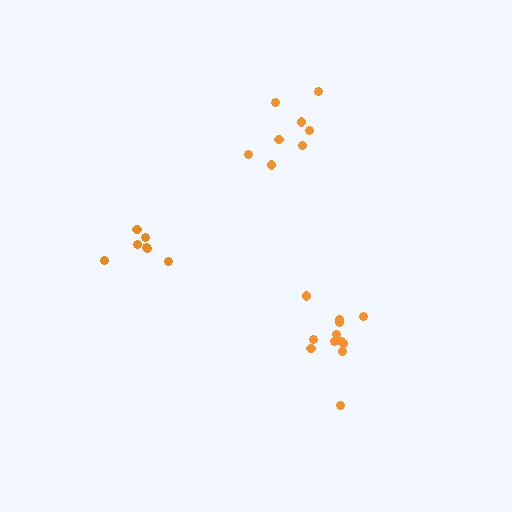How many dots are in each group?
Group 1: 12 dots, Group 2: 7 dots, Group 3: 8 dots (27 total).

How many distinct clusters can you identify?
There are 3 distinct clusters.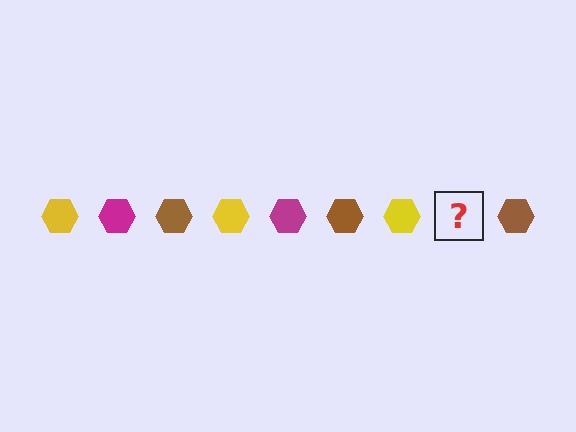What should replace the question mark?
The question mark should be replaced with a magenta hexagon.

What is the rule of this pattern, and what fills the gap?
The rule is that the pattern cycles through yellow, magenta, brown hexagons. The gap should be filled with a magenta hexagon.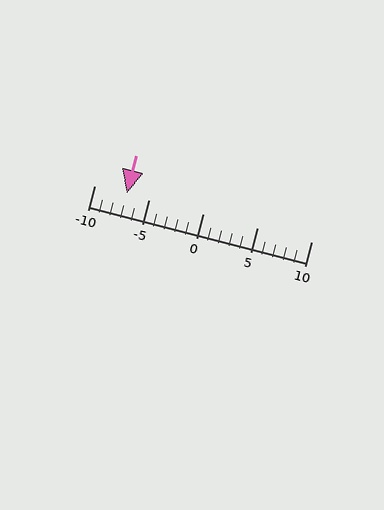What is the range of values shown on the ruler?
The ruler shows values from -10 to 10.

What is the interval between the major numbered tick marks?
The major tick marks are spaced 5 units apart.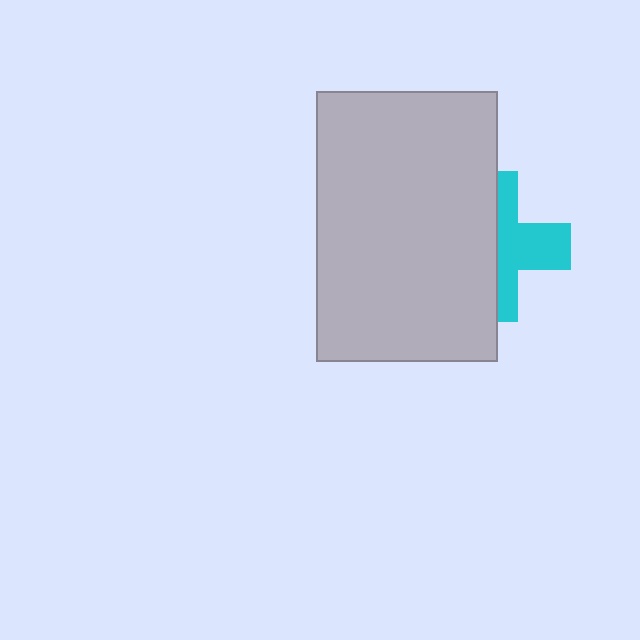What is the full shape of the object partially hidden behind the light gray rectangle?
The partially hidden object is a cyan cross.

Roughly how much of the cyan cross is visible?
About half of it is visible (roughly 47%).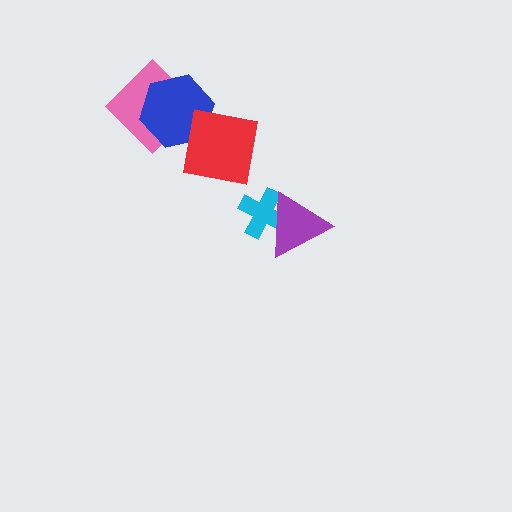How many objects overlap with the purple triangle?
1 object overlaps with the purple triangle.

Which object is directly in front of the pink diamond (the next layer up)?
The blue hexagon is directly in front of the pink diamond.